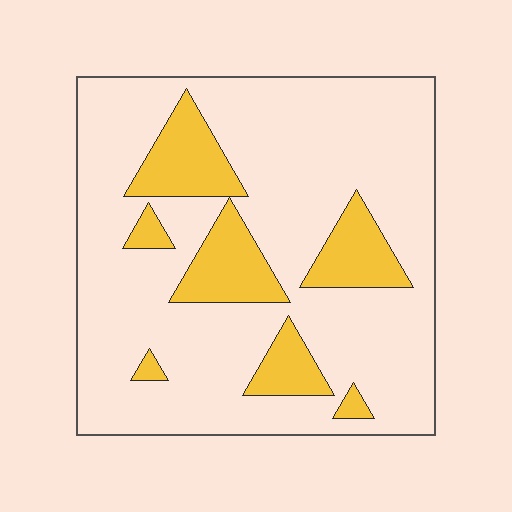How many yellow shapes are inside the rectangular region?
7.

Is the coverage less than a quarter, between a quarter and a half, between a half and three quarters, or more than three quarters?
Less than a quarter.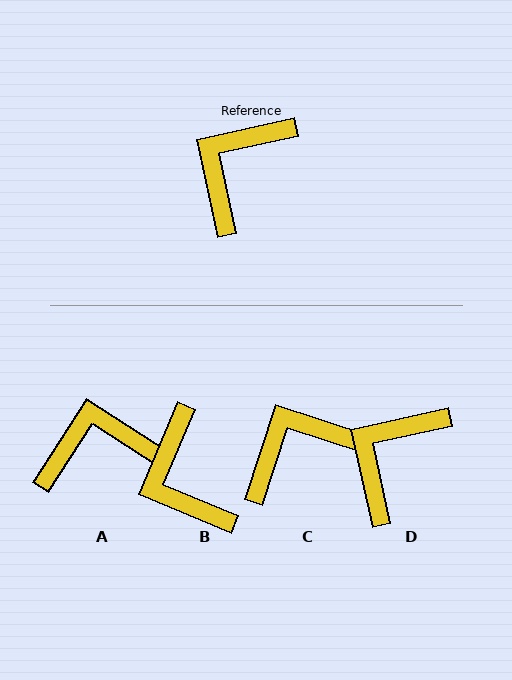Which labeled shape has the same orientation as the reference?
D.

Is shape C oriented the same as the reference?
No, it is off by about 30 degrees.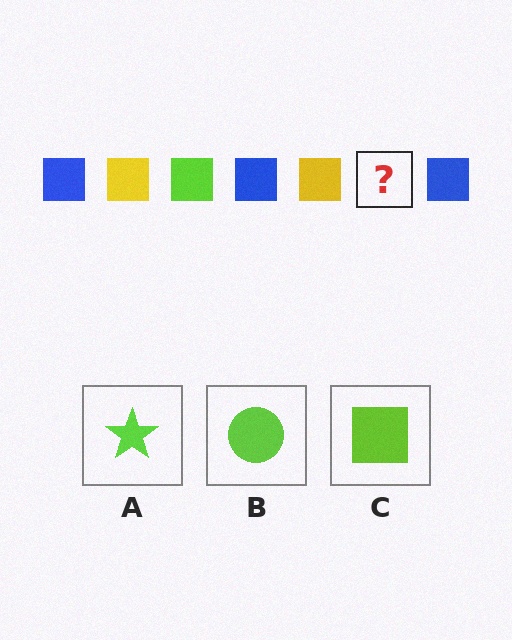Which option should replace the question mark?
Option C.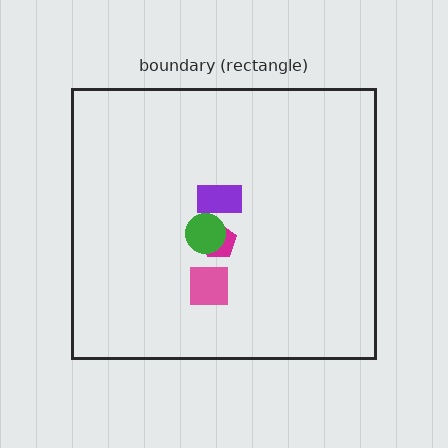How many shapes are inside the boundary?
4 inside, 0 outside.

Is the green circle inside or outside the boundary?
Inside.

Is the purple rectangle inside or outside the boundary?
Inside.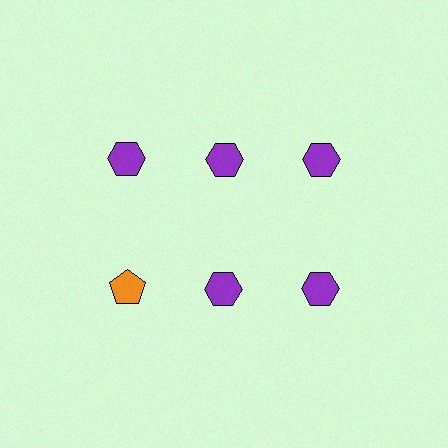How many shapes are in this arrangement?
There are 6 shapes arranged in a grid pattern.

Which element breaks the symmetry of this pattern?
The orange pentagon in the second row, leftmost column breaks the symmetry. All other shapes are purple hexagons.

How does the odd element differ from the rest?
It differs in both color (orange instead of purple) and shape (pentagon instead of hexagon).